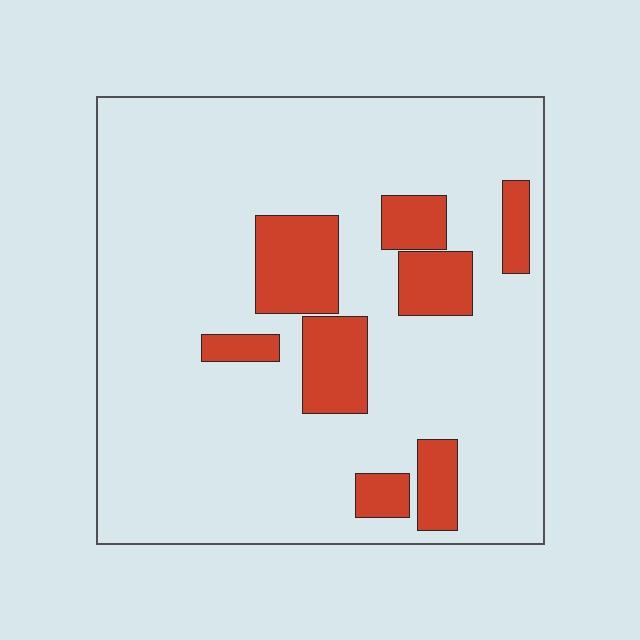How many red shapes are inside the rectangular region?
8.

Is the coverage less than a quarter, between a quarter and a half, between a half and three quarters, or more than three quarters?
Less than a quarter.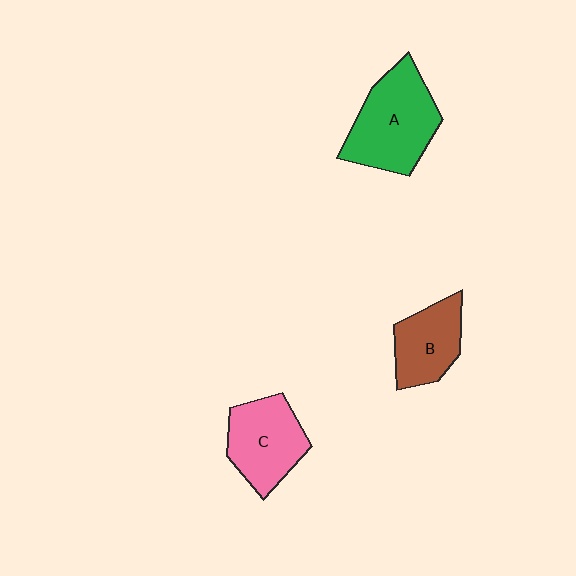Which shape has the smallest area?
Shape B (brown).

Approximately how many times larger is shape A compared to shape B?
Approximately 1.5 times.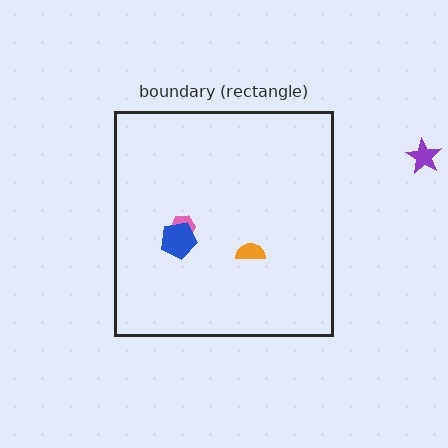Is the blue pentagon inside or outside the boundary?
Inside.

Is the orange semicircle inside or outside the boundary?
Inside.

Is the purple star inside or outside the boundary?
Outside.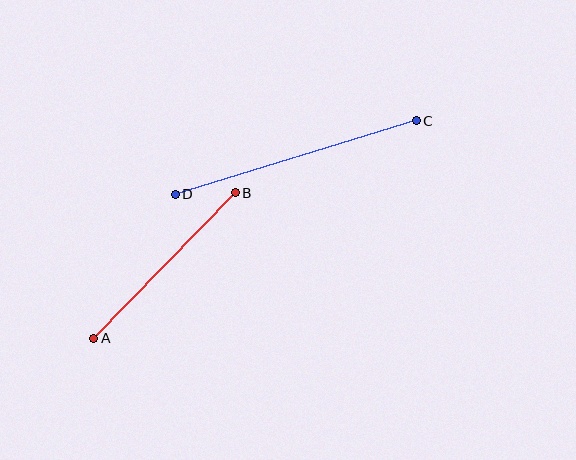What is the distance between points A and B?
The distance is approximately 203 pixels.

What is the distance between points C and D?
The distance is approximately 252 pixels.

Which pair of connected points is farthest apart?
Points C and D are farthest apart.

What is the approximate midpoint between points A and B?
The midpoint is at approximately (164, 265) pixels.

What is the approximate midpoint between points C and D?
The midpoint is at approximately (296, 158) pixels.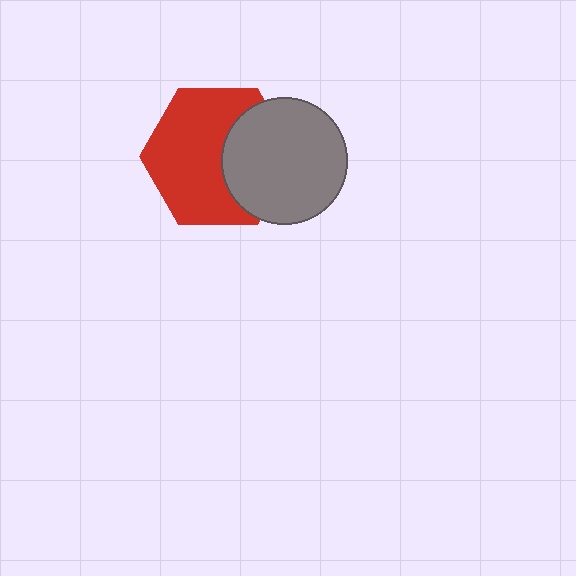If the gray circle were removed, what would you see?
You would see the complete red hexagon.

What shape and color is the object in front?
The object in front is a gray circle.